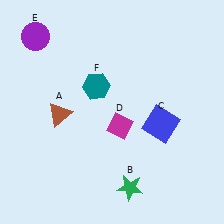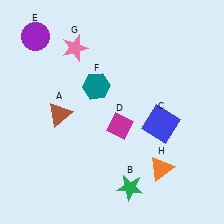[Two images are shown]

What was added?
A pink star (G), an orange triangle (H) were added in Image 2.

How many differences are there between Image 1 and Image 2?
There are 2 differences between the two images.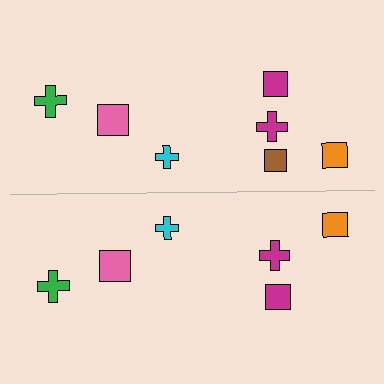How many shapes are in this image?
There are 13 shapes in this image.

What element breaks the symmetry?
A brown square is missing from the bottom side.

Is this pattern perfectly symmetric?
No, the pattern is not perfectly symmetric. A brown square is missing from the bottom side.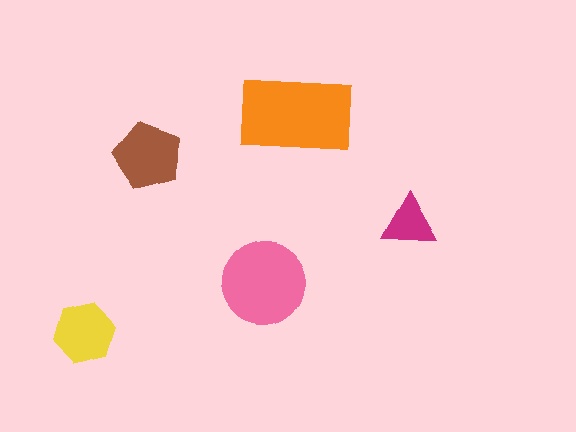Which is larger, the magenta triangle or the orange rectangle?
The orange rectangle.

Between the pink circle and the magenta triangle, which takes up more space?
The pink circle.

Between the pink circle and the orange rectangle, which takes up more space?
The orange rectangle.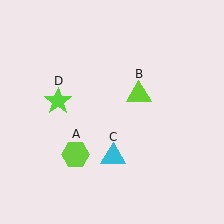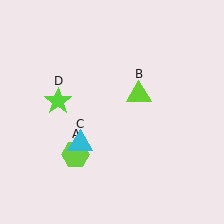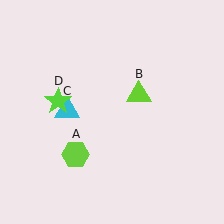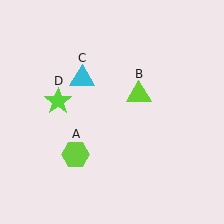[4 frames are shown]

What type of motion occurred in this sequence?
The cyan triangle (object C) rotated clockwise around the center of the scene.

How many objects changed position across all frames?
1 object changed position: cyan triangle (object C).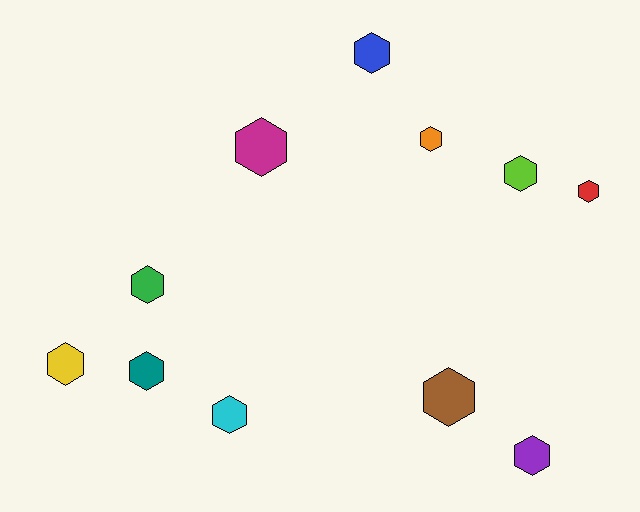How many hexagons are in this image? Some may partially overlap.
There are 11 hexagons.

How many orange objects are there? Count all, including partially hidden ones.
There is 1 orange object.